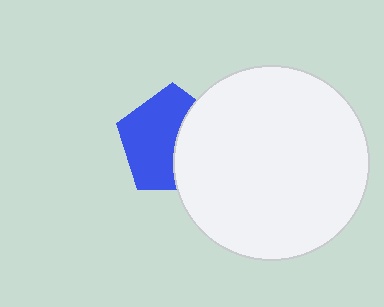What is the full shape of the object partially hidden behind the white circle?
The partially hidden object is a blue pentagon.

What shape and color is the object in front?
The object in front is a white circle.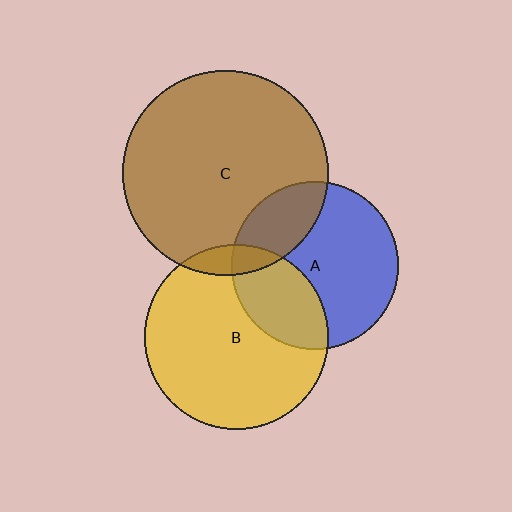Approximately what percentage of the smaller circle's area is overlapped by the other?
Approximately 30%.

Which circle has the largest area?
Circle C (brown).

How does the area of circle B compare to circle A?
Approximately 1.2 times.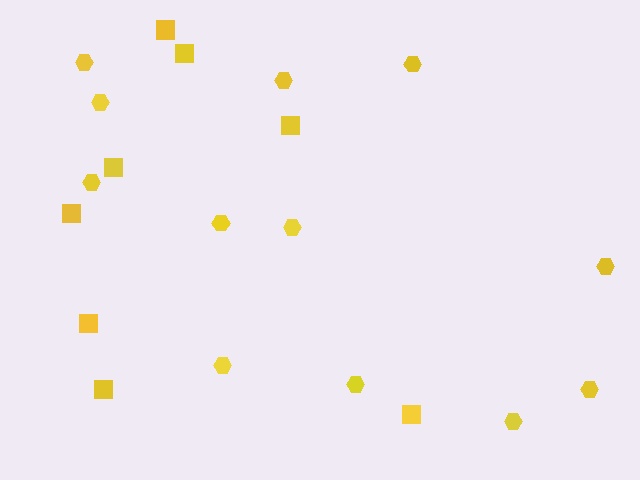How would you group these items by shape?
There are 2 groups: one group of hexagons (12) and one group of squares (8).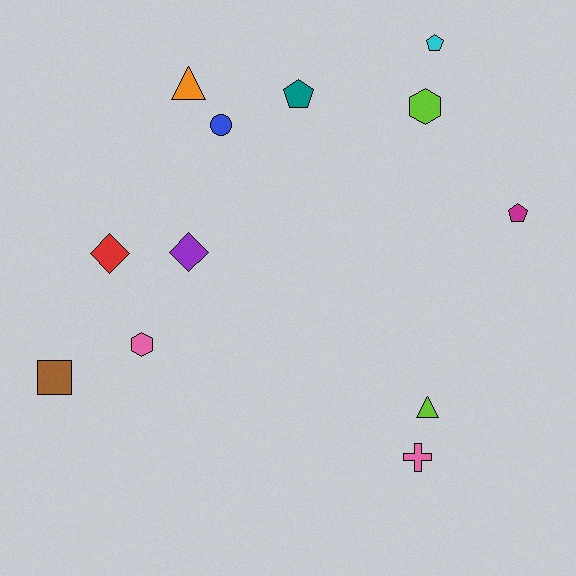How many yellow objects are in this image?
There are no yellow objects.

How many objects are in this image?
There are 12 objects.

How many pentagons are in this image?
There are 3 pentagons.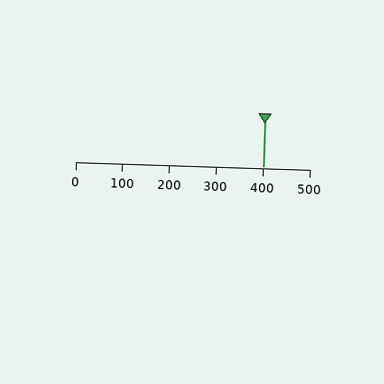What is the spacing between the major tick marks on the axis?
The major ticks are spaced 100 apart.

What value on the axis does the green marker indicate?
The marker indicates approximately 400.